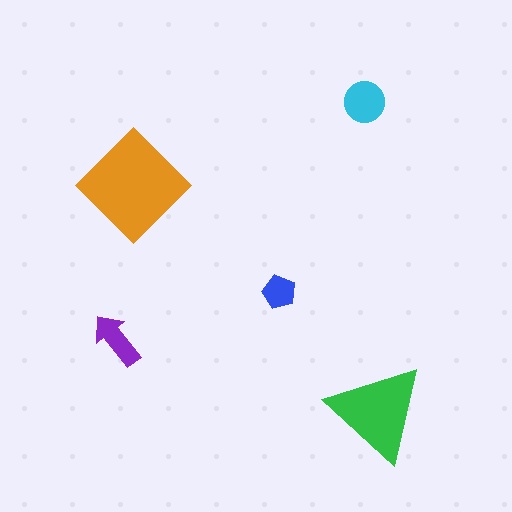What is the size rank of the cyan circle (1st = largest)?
3rd.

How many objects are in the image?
There are 5 objects in the image.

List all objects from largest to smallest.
The orange diamond, the green triangle, the cyan circle, the purple arrow, the blue pentagon.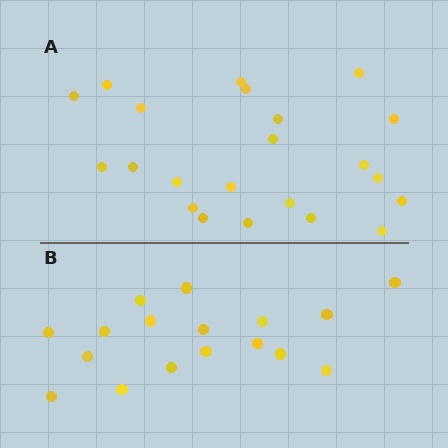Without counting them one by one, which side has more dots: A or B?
Region A (the top region) has more dots.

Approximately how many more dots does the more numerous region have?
Region A has about 5 more dots than region B.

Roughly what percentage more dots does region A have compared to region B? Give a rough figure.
About 30% more.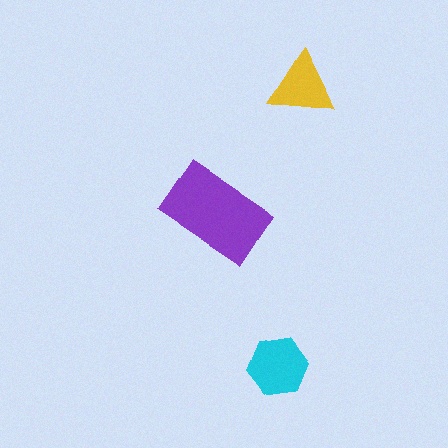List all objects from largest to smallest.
The purple rectangle, the cyan hexagon, the yellow triangle.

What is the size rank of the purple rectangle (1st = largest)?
1st.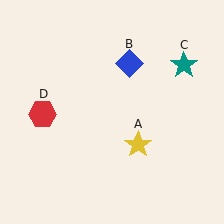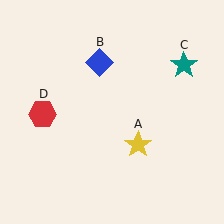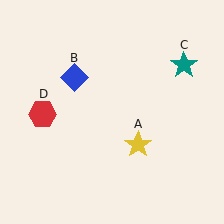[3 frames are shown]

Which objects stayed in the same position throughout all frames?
Yellow star (object A) and teal star (object C) and red hexagon (object D) remained stationary.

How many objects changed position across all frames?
1 object changed position: blue diamond (object B).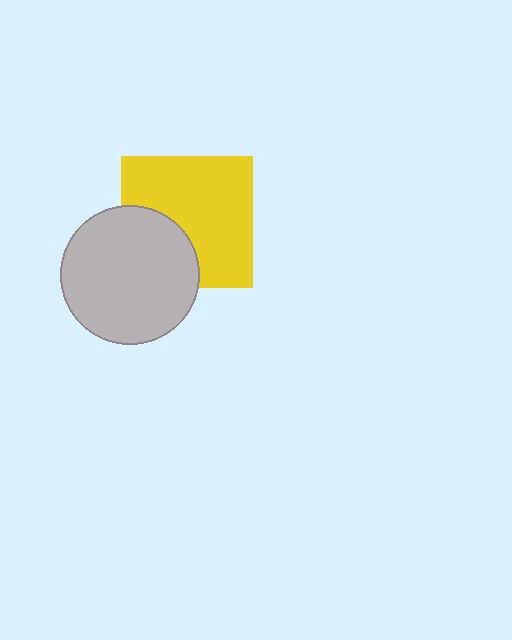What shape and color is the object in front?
The object in front is a light gray circle.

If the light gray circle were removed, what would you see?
You would see the complete yellow square.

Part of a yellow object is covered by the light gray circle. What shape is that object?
It is a square.